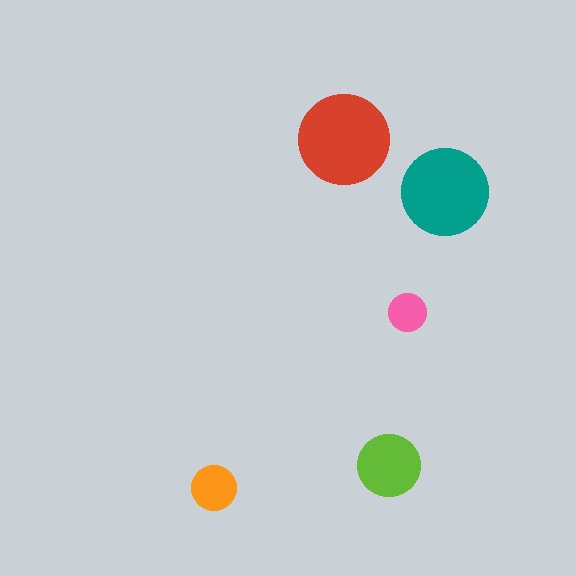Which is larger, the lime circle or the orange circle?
The lime one.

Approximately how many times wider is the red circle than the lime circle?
About 1.5 times wider.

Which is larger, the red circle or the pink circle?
The red one.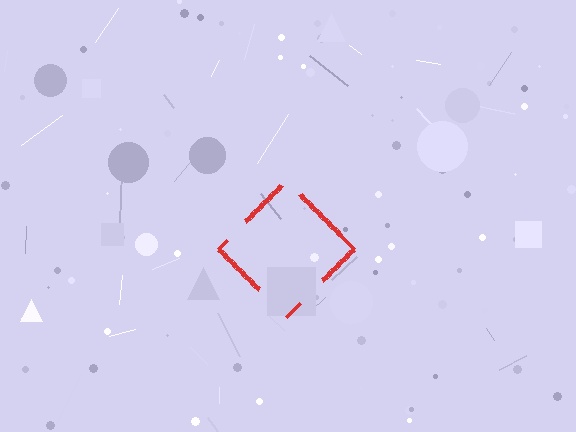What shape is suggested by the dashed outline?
The dashed outline suggests a diamond.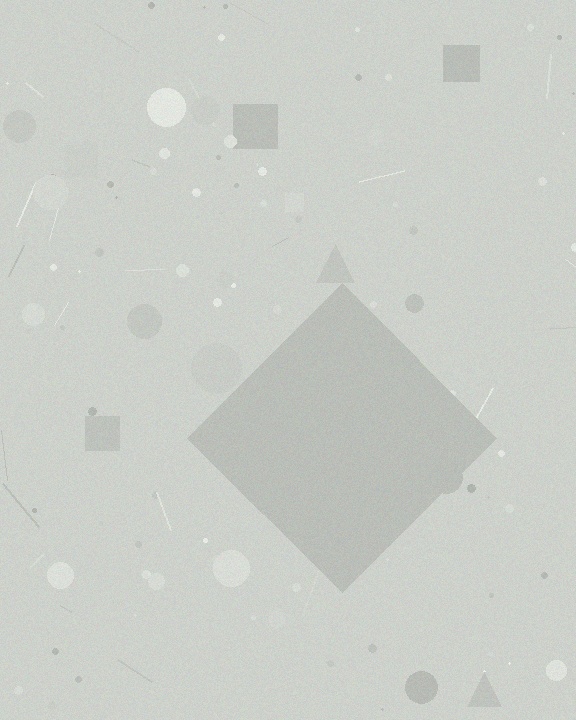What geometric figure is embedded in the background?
A diamond is embedded in the background.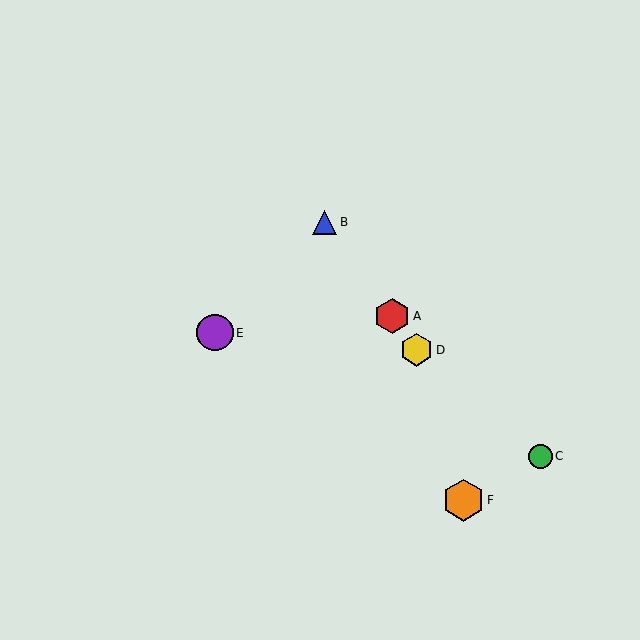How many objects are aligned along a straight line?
3 objects (A, B, D) are aligned along a straight line.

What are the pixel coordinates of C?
Object C is at (540, 456).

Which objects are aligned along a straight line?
Objects A, B, D are aligned along a straight line.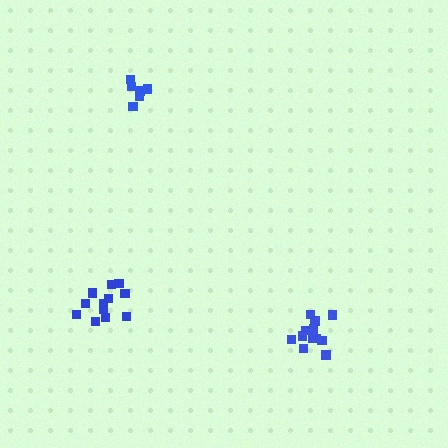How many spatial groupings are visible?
There are 3 spatial groupings.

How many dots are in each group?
Group 1: 7 dots, Group 2: 12 dots, Group 3: 13 dots (32 total).